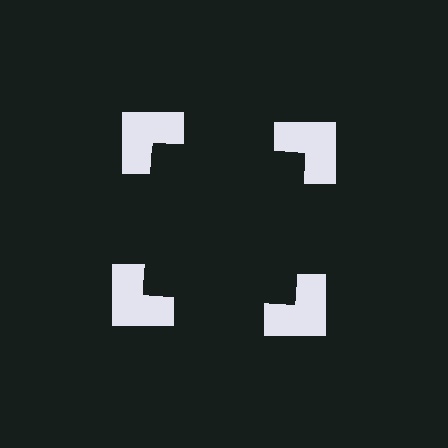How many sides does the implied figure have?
4 sides.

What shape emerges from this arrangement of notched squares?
An illusory square — its edges are inferred from the aligned wedge cuts in the notched squares, not physically drawn.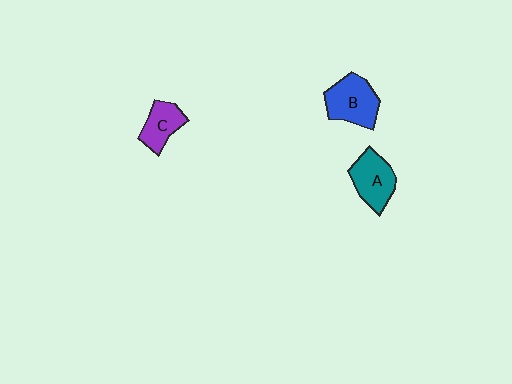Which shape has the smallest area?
Shape C (purple).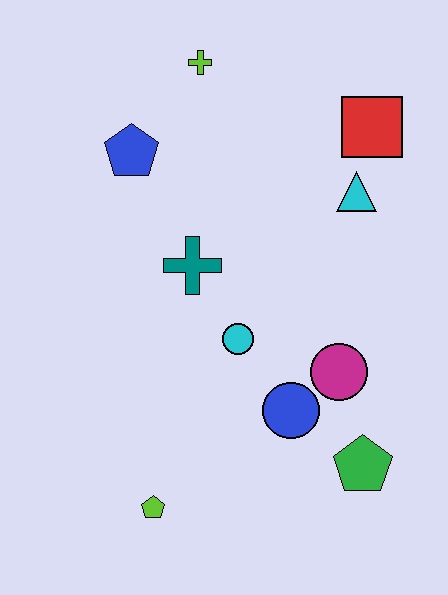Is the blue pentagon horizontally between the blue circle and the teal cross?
No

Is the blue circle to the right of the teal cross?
Yes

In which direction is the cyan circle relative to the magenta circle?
The cyan circle is to the left of the magenta circle.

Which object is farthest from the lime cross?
The lime pentagon is farthest from the lime cross.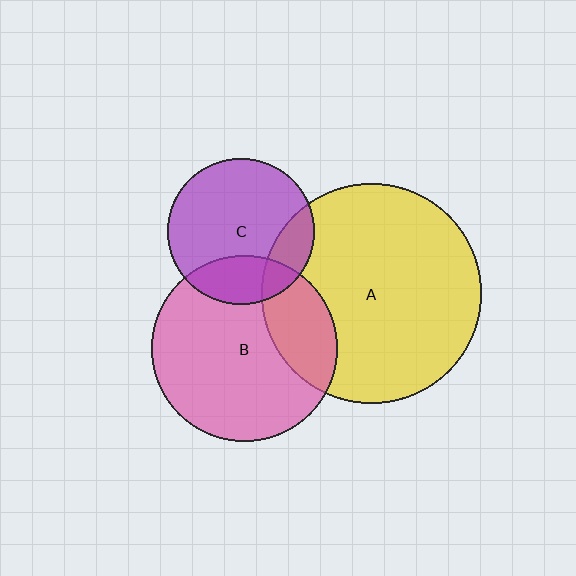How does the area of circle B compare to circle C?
Approximately 1.6 times.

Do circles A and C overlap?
Yes.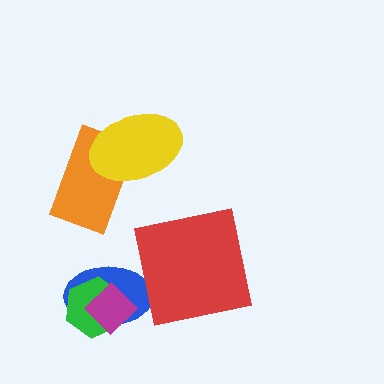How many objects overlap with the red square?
0 objects overlap with the red square.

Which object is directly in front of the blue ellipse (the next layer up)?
The green hexagon is directly in front of the blue ellipse.